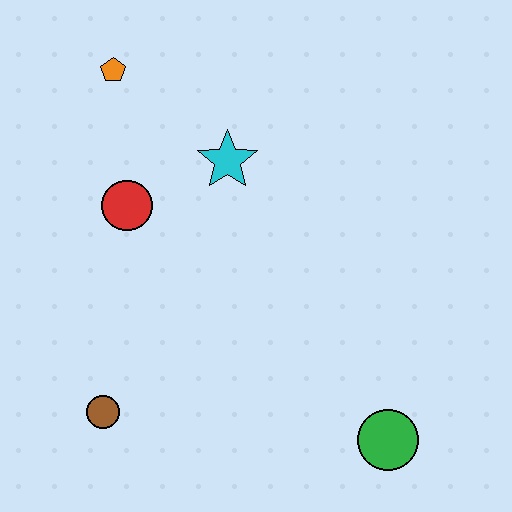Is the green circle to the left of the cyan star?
No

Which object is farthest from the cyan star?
The green circle is farthest from the cyan star.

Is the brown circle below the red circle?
Yes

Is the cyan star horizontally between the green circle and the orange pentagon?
Yes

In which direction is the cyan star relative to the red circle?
The cyan star is to the right of the red circle.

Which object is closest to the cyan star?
The red circle is closest to the cyan star.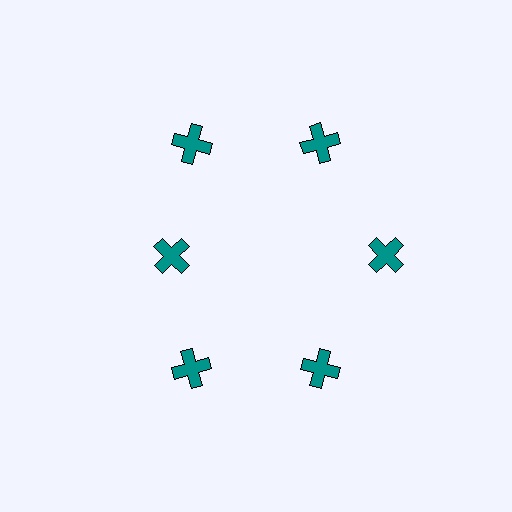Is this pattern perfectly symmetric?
No. The 6 teal crosses are arranged in a ring, but one element near the 9 o'clock position is pulled inward toward the center, breaking the 6-fold rotational symmetry.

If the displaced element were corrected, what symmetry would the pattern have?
It would have 6-fold rotational symmetry — the pattern would map onto itself every 60 degrees.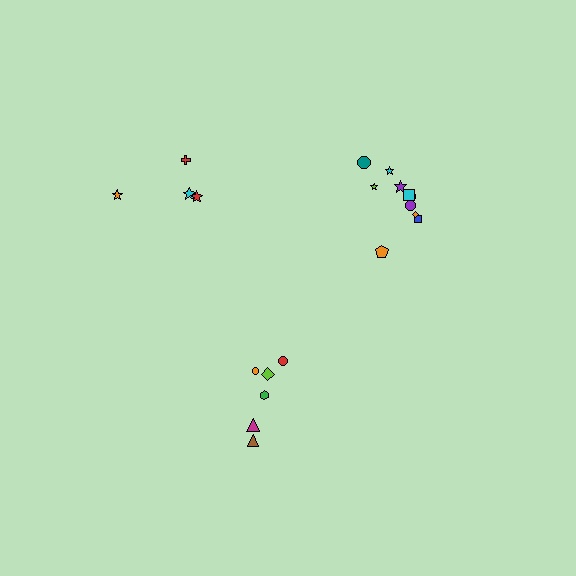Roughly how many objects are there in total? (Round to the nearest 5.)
Roughly 20 objects in total.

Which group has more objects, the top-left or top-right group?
The top-right group.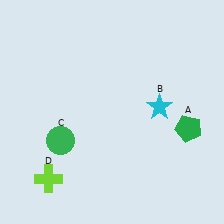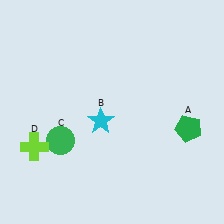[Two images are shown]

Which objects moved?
The objects that moved are: the cyan star (B), the lime cross (D).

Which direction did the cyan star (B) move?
The cyan star (B) moved left.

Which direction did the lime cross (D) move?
The lime cross (D) moved up.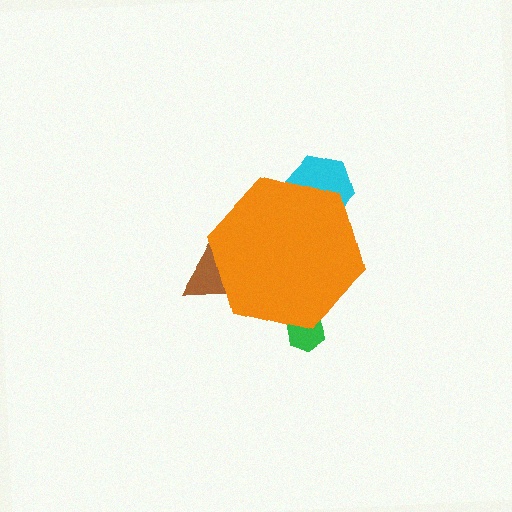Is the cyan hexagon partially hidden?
Yes, the cyan hexagon is partially hidden behind the orange hexagon.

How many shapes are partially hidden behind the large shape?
3 shapes are partially hidden.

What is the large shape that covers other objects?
An orange hexagon.